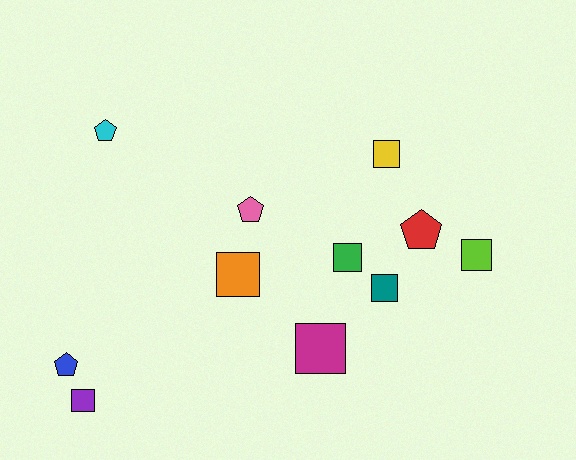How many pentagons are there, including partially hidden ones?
There are 4 pentagons.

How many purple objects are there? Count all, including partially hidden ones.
There is 1 purple object.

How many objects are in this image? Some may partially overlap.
There are 11 objects.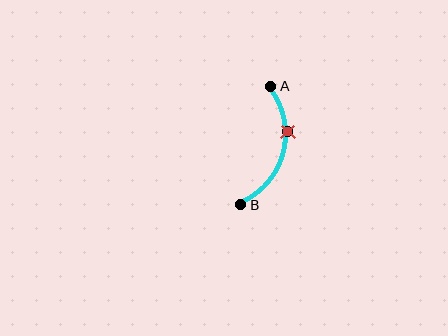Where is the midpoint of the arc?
The arc midpoint is the point on the curve farthest from the straight line joining A and B. It sits to the right of that line.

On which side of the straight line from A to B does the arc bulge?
The arc bulges to the right of the straight line connecting A and B.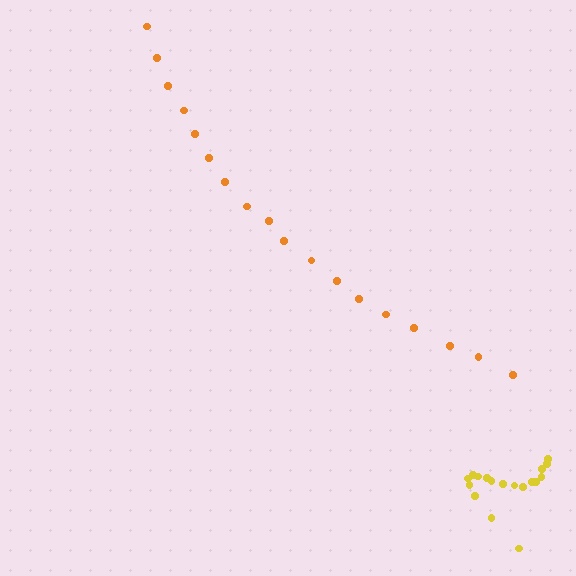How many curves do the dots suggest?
There are 2 distinct paths.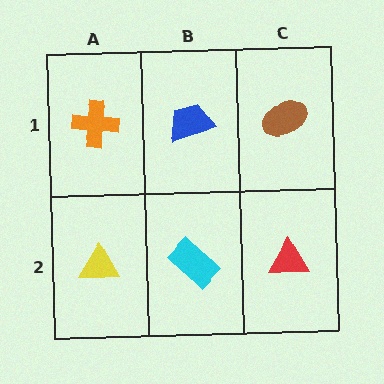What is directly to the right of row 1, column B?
A brown ellipse.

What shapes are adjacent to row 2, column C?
A brown ellipse (row 1, column C), a cyan rectangle (row 2, column B).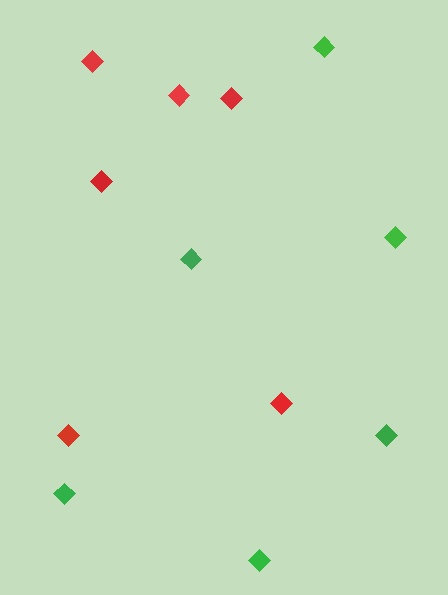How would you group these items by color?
There are 2 groups: one group of green diamonds (6) and one group of red diamonds (6).